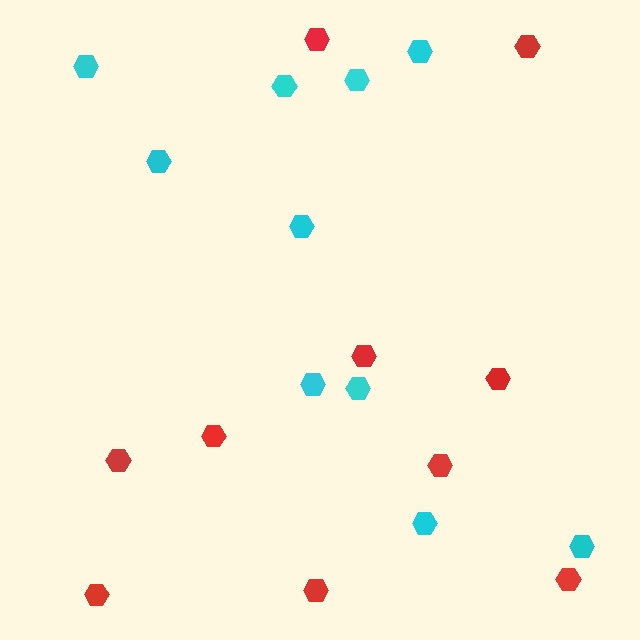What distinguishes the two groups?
There are 2 groups: one group of red hexagons (10) and one group of cyan hexagons (10).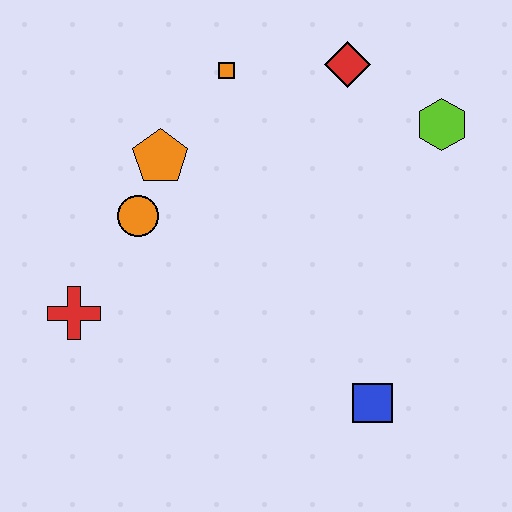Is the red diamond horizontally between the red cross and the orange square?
No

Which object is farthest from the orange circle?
The lime hexagon is farthest from the orange circle.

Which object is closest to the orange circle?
The orange pentagon is closest to the orange circle.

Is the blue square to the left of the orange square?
No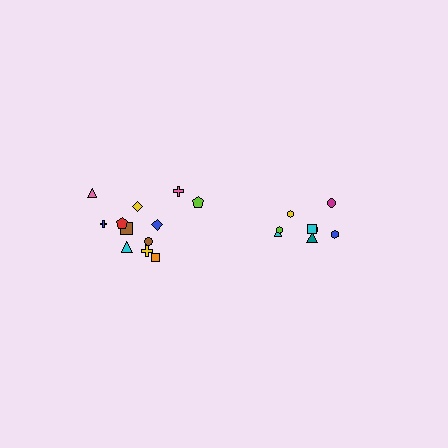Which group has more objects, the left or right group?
The left group.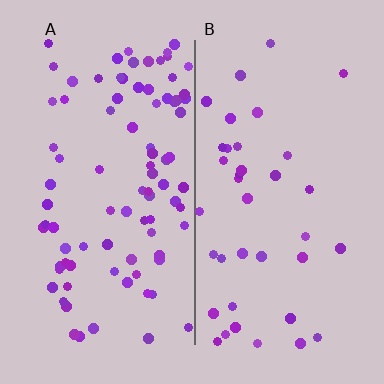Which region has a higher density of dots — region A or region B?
A (the left).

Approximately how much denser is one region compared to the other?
Approximately 2.3× — region A over region B.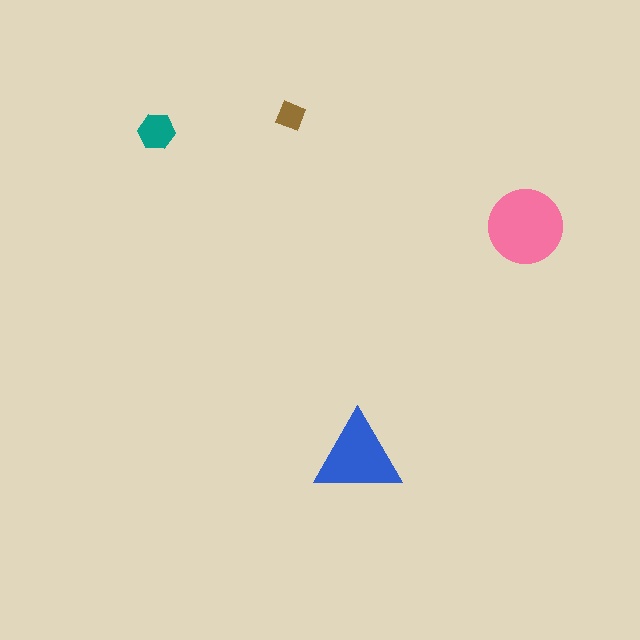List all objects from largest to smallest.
The pink circle, the blue triangle, the teal hexagon, the brown diamond.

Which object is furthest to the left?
The teal hexagon is leftmost.